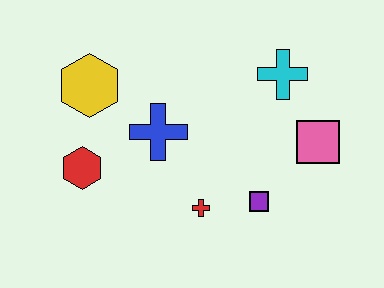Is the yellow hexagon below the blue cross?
No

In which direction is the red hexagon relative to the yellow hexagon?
The red hexagon is below the yellow hexagon.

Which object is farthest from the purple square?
The yellow hexagon is farthest from the purple square.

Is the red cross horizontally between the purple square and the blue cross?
Yes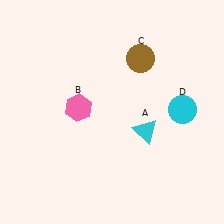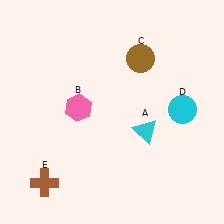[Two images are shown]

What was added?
A brown cross (E) was added in Image 2.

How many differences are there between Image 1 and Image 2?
There is 1 difference between the two images.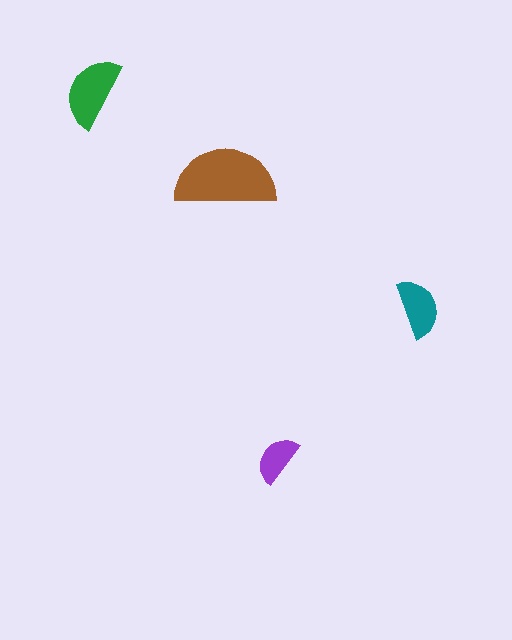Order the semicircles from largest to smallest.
the brown one, the green one, the teal one, the purple one.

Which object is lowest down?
The purple semicircle is bottommost.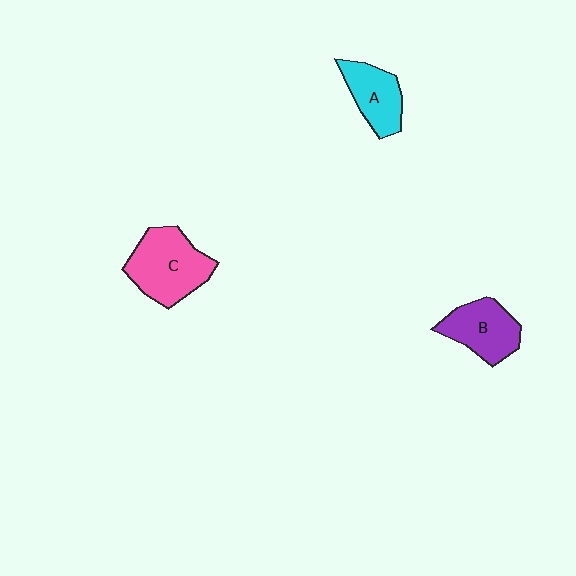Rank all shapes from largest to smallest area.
From largest to smallest: C (pink), B (purple), A (cyan).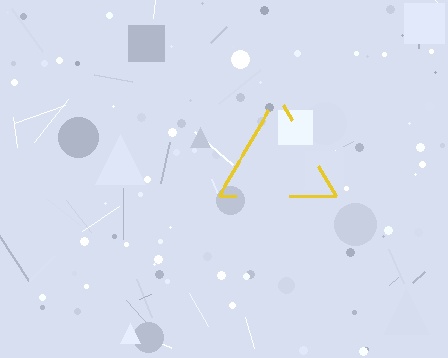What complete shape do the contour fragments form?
The contour fragments form a triangle.